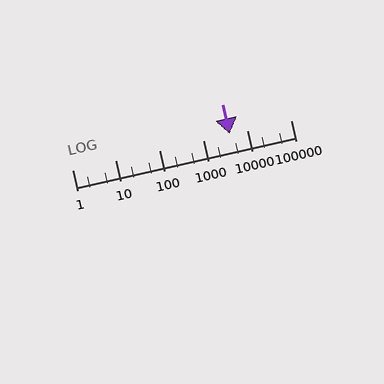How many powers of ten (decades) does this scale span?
The scale spans 5 decades, from 1 to 100000.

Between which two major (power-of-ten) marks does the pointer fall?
The pointer is between 1000 and 10000.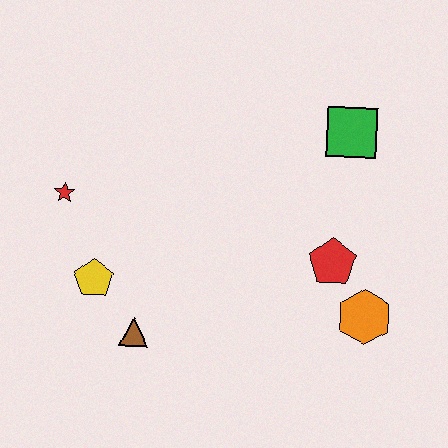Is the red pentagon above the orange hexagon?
Yes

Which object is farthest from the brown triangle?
The green square is farthest from the brown triangle.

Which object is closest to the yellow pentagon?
The brown triangle is closest to the yellow pentagon.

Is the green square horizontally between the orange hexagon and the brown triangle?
Yes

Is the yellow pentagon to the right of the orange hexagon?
No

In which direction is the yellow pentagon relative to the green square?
The yellow pentagon is to the left of the green square.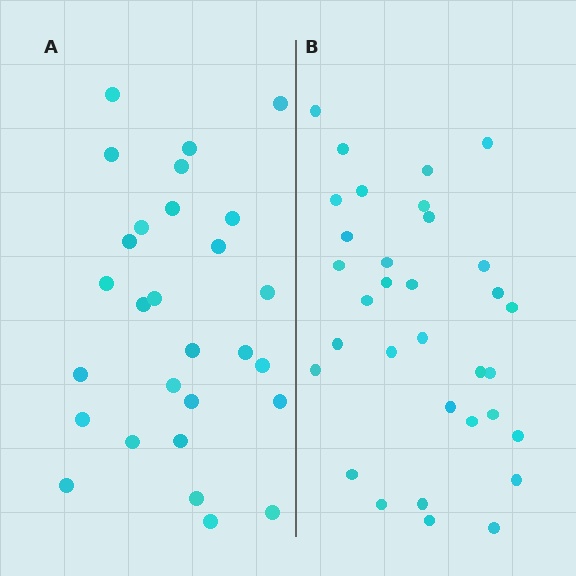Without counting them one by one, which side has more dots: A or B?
Region B (the right region) has more dots.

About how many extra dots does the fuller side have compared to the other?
Region B has about 5 more dots than region A.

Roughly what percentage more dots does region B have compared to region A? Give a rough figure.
About 20% more.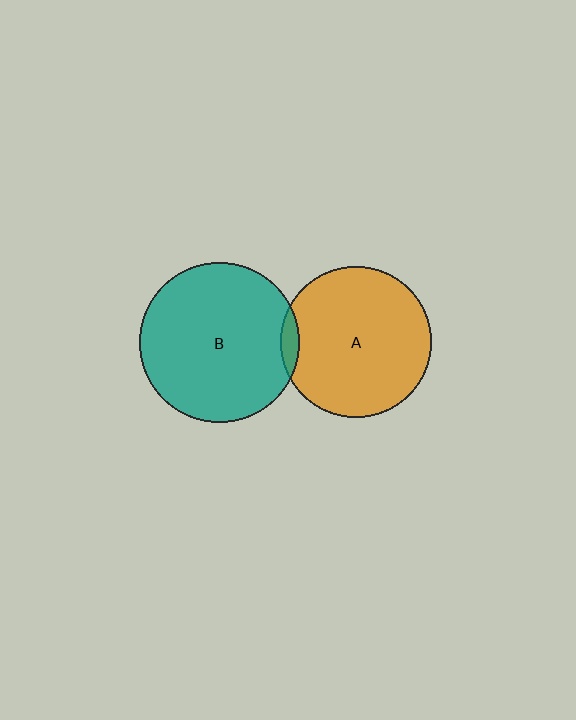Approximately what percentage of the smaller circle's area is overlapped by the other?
Approximately 5%.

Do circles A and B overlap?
Yes.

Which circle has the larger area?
Circle B (teal).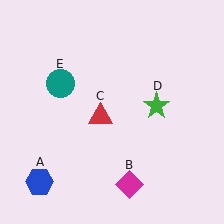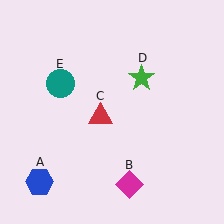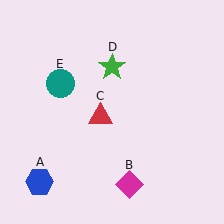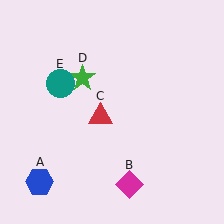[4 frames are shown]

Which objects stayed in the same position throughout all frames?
Blue hexagon (object A) and magenta diamond (object B) and red triangle (object C) and teal circle (object E) remained stationary.